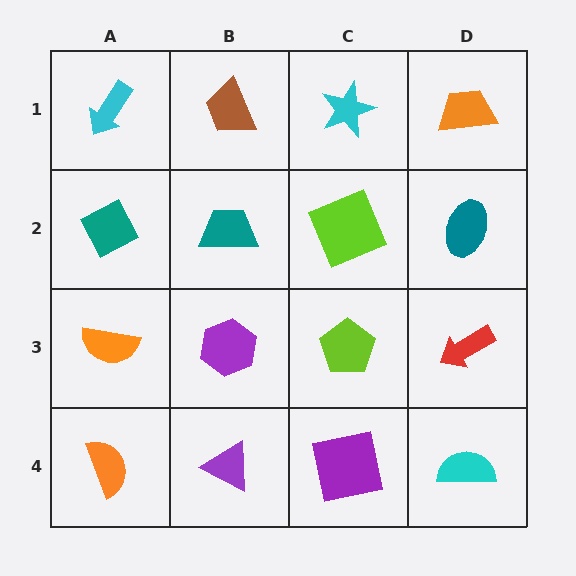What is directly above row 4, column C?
A lime pentagon.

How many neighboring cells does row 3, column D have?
3.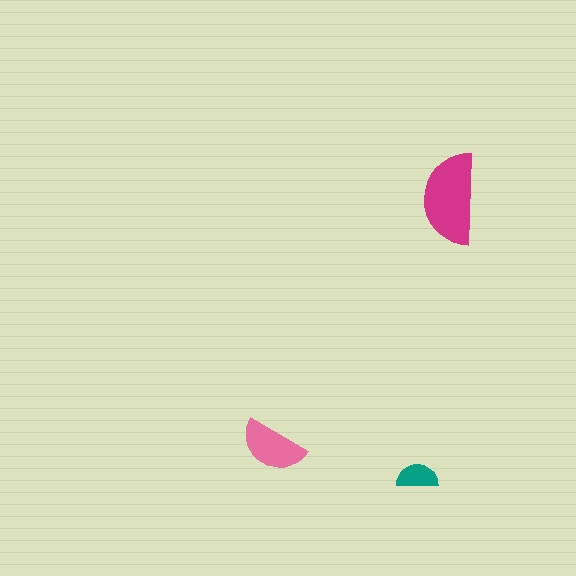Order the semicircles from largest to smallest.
the magenta one, the pink one, the teal one.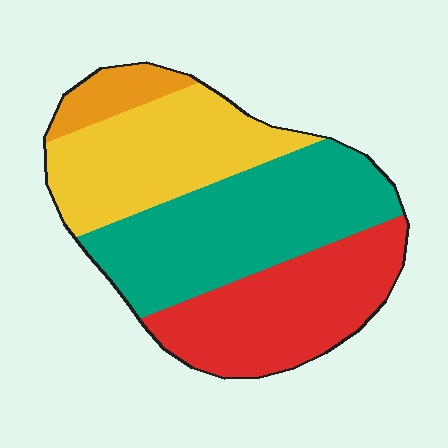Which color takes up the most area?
Teal, at roughly 35%.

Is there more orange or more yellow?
Yellow.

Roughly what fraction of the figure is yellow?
Yellow covers about 25% of the figure.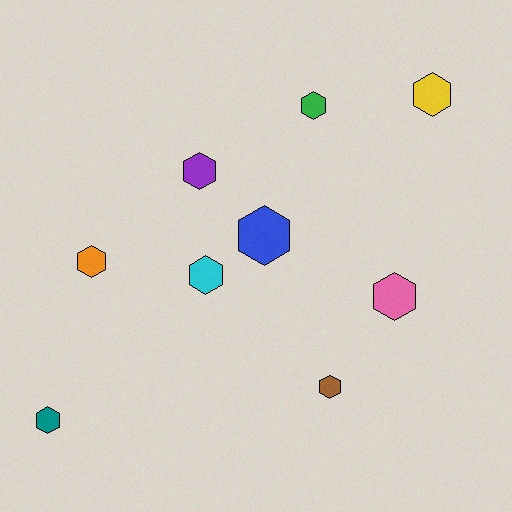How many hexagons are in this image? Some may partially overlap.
There are 9 hexagons.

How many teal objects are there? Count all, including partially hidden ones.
There is 1 teal object.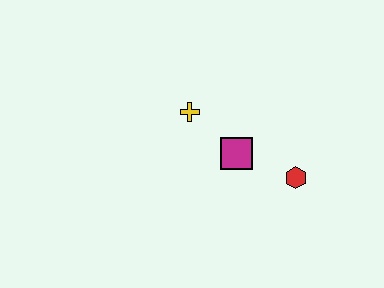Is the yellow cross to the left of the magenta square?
Yes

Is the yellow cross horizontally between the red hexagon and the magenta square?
No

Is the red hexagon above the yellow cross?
No